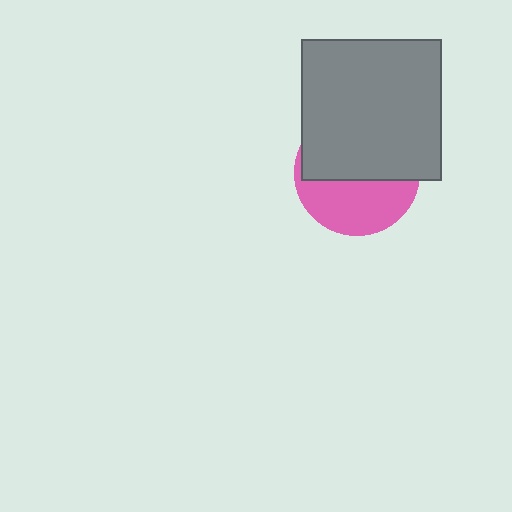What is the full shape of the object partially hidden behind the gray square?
The partially hidden object is a pink circle.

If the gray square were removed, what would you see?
You would see the complete pink circle.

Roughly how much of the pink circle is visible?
A small part of it is visible (roughly 43%).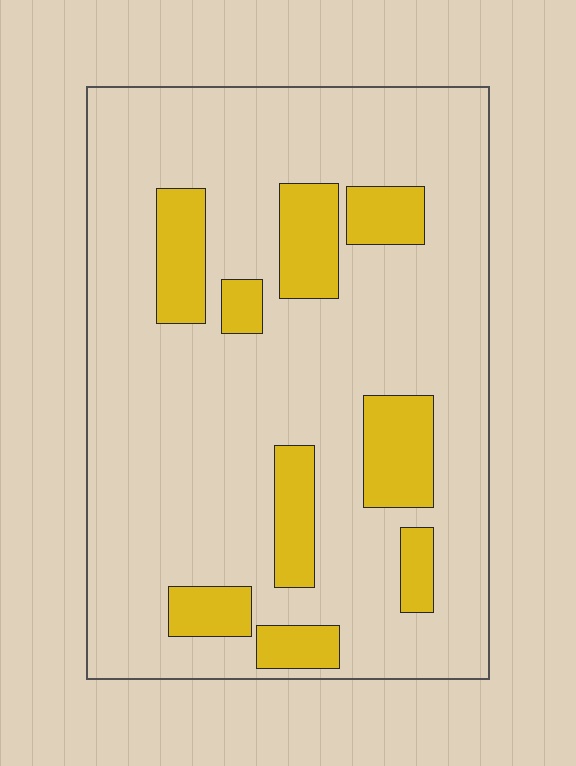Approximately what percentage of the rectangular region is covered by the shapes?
Approximately 20%.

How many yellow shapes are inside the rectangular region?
9.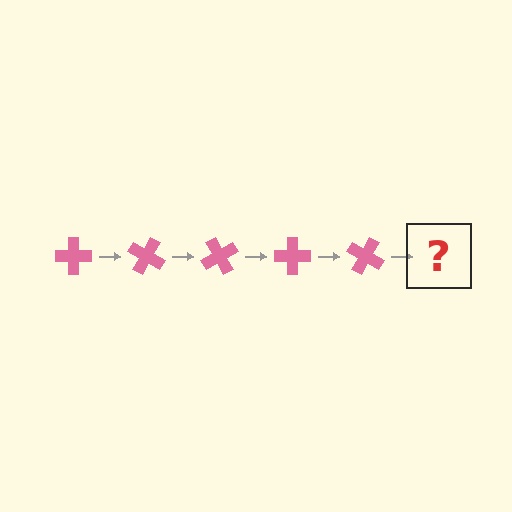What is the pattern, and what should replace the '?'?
The pattern is that the cross rotates 30 degrees each step. The '?' should be a pink cross rotated 150 degrees.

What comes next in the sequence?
The next element should be a pink cross rotated 150 degrees.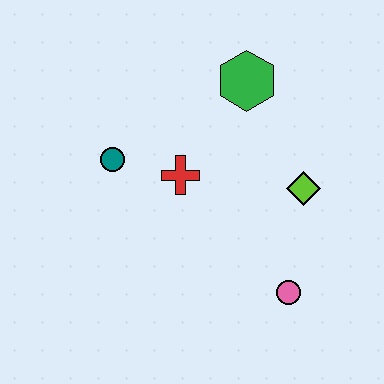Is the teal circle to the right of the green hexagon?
No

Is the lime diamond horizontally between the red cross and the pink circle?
No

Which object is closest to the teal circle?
The red cross is closest to the teal circle.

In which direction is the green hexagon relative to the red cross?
The green hexagon is above the red cross.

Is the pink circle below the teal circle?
Yes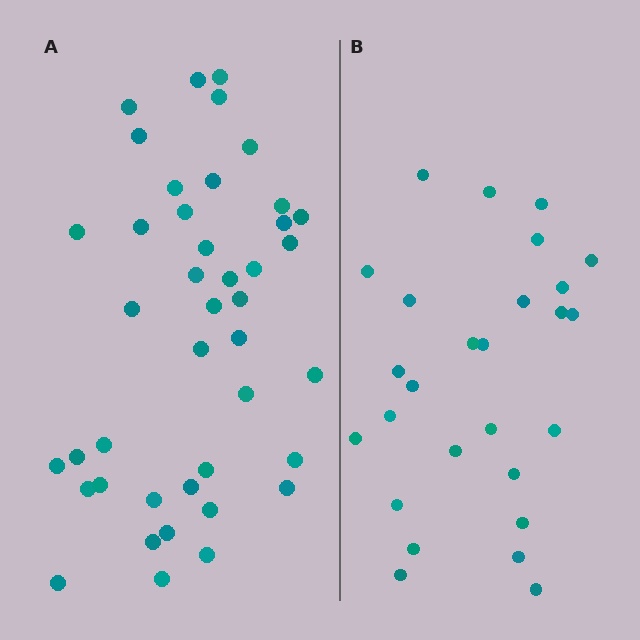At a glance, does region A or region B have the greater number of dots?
Region A (the left region) has more dots.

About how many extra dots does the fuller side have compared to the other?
Region A has approximately 15 more dots than region B.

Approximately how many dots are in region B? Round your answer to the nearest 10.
About 30 dots. (The exact count is 27, which rounds to 30.)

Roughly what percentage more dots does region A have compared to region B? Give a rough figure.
About 55% more.